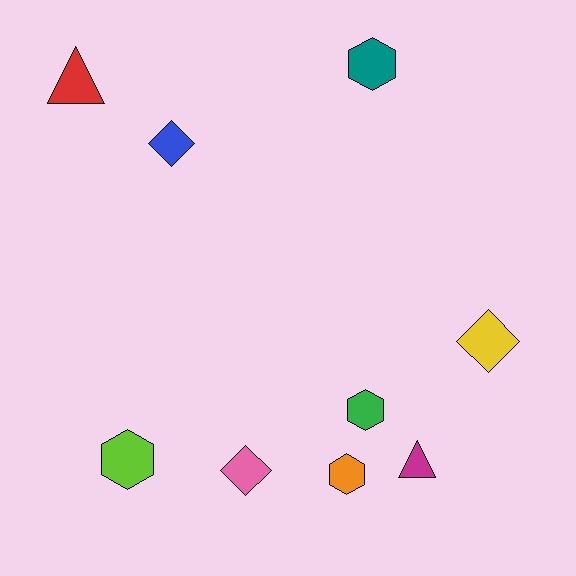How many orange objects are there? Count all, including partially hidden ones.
There is 1 orange object.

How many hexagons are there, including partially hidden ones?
There are 4 hexagons.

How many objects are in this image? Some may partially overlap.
There are 9 objects.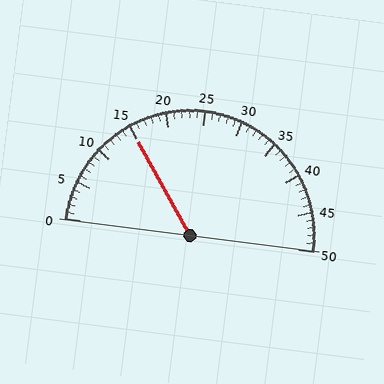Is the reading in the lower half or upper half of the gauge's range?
The reading is in the lower half of the range (0 to 50).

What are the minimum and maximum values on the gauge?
The gauge ranges from 0 to 50.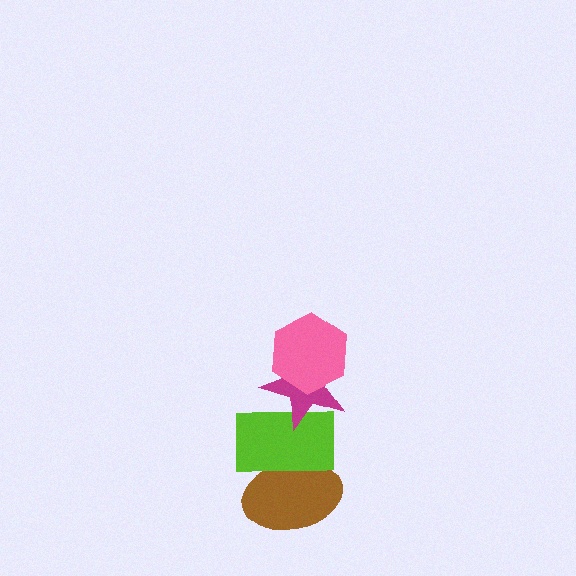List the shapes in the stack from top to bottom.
From top to bottom: the pink hexagon, the magenta star, the lime rectangle, the brown ellipse.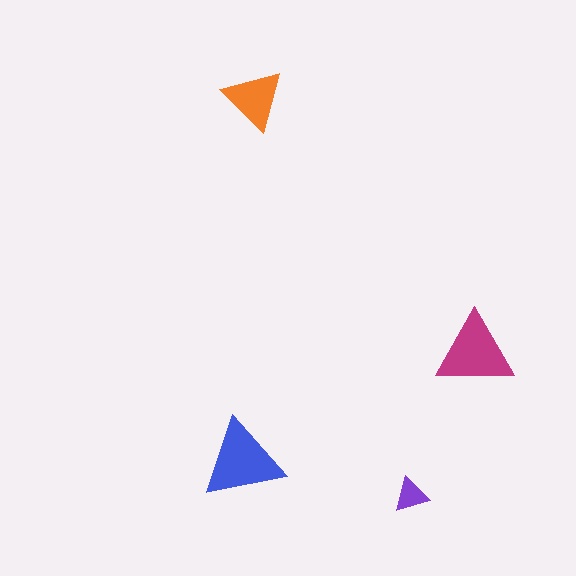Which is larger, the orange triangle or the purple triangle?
The orange one.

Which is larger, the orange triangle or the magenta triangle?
The magenta one.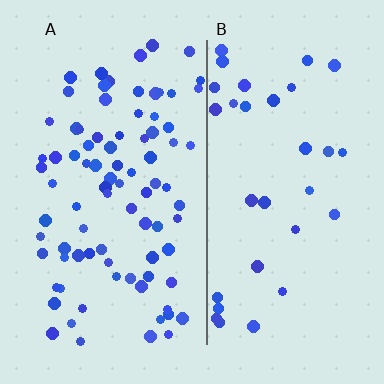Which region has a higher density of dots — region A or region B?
A (the left).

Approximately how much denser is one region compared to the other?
Approximately 2.6× — region A over region B.